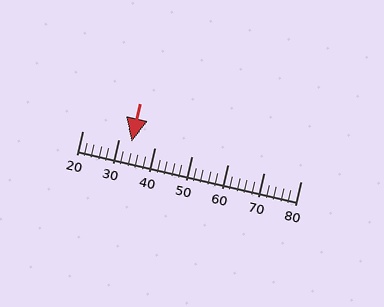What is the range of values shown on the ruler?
The ruler shows values from 20 to 80.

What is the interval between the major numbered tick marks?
The major tick marks are spaced 10 units apart.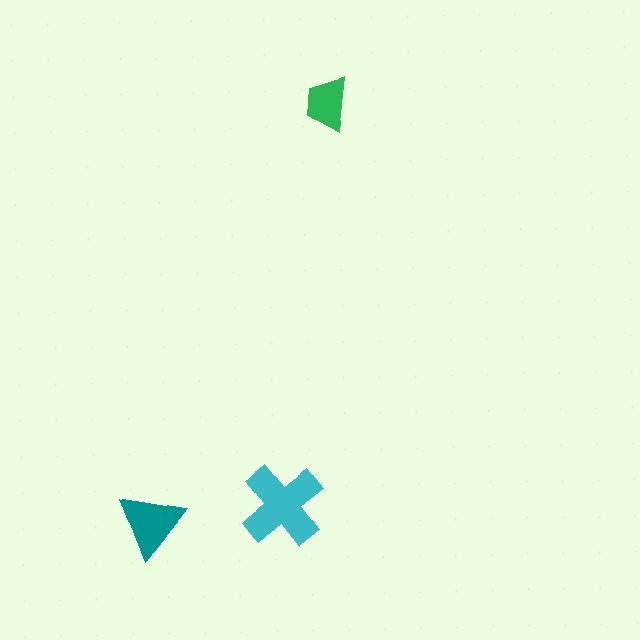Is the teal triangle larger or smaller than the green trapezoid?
Larger.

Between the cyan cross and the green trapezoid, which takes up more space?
The cyan cross.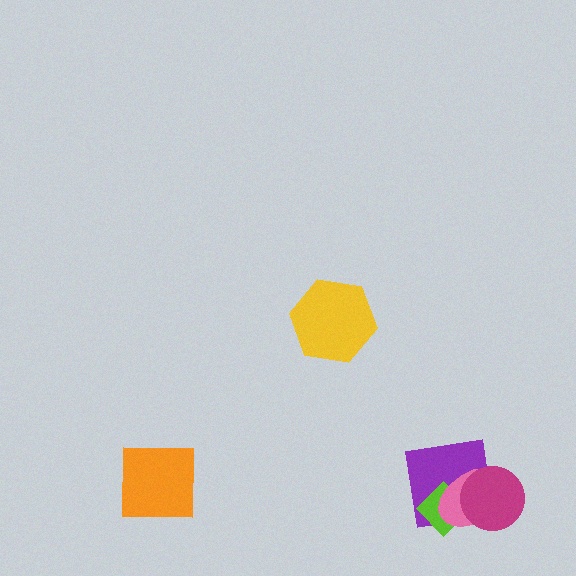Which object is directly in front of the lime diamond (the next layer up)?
The pink ellipse is directly in front of the lime diamond.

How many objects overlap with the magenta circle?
3 objects overlap with the magenta circle.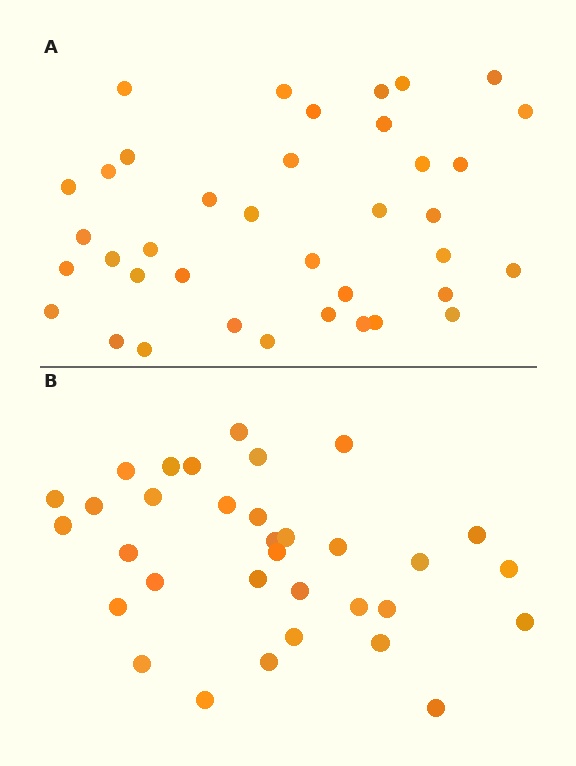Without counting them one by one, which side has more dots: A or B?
Region A (the top region) has more dots.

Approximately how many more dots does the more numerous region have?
Region A has about 5 more dots than region B.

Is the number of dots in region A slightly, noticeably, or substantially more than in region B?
Region A has only slightly more — the two regions are fairly close. The ratio is roughly 1.2 to 1.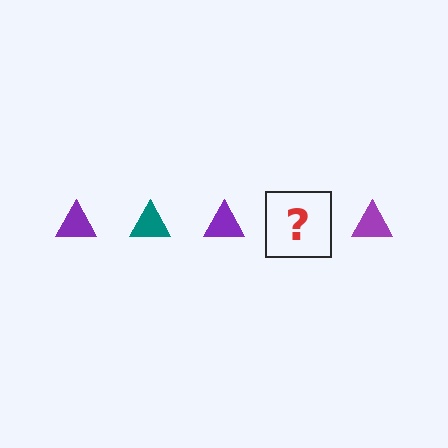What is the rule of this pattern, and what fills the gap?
The rule is that the pattern cycles through purple, teal triangles. The gap should be filled with a teal triangle.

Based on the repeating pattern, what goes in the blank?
The blank should be a teal triangle.